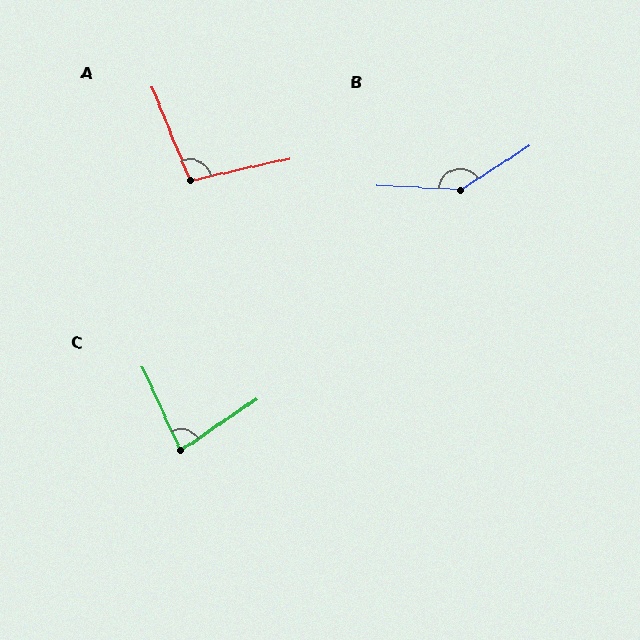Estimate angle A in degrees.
Approximately 99 degrees.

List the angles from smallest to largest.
C (81°), A (99°), B (144°).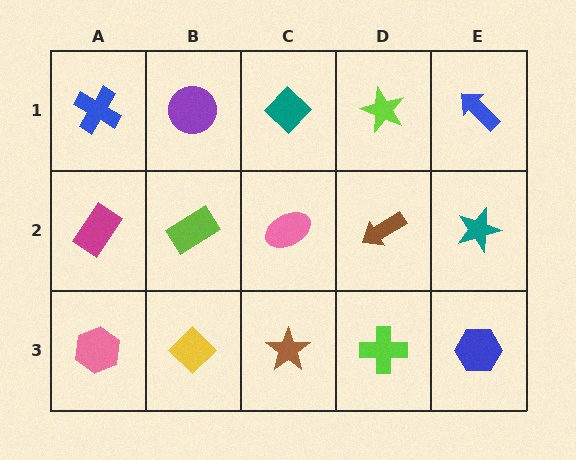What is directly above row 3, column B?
A lime rectangle.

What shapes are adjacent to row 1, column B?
A lime rectangle (row 2, column B), a blue cross (row 1, column A), a teal diamond (row 1, column C).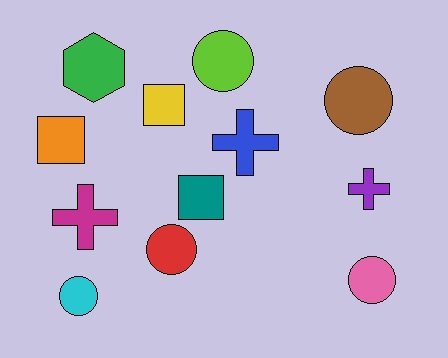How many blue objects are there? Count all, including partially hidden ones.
There is 1 blue object.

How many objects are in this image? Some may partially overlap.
There are 12 objects.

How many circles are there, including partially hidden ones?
There are 5 circles.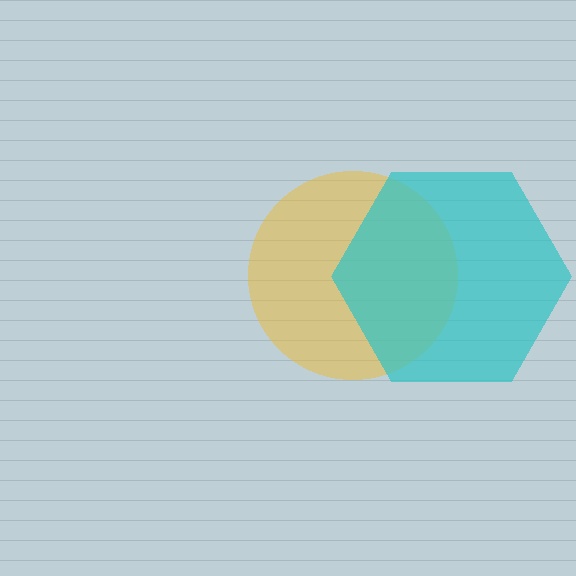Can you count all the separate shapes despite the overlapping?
Yes, there are 2 separate shapes.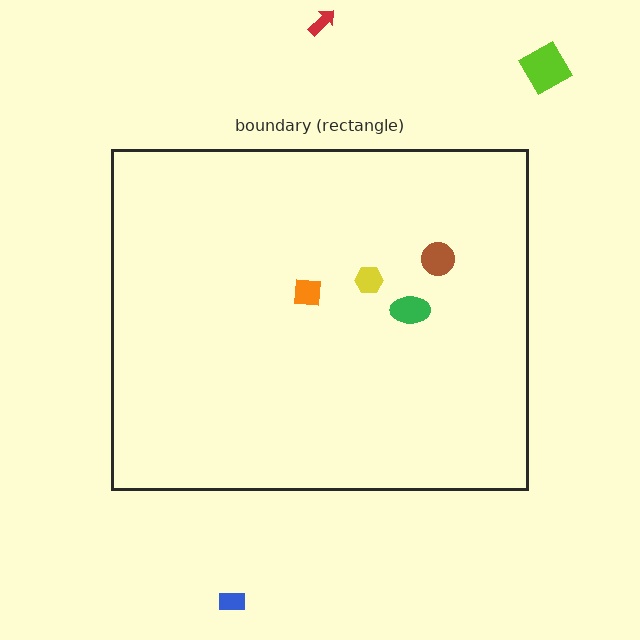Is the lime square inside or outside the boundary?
Outside.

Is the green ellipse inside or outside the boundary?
Inside.